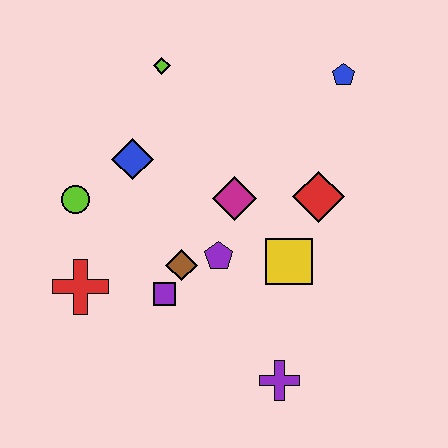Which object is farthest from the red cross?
The blue pentagon is farthest from the red cross.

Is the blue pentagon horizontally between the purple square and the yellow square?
No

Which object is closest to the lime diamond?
The blue diamond is closest to the lime diamond.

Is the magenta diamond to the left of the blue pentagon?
Yes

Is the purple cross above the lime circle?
No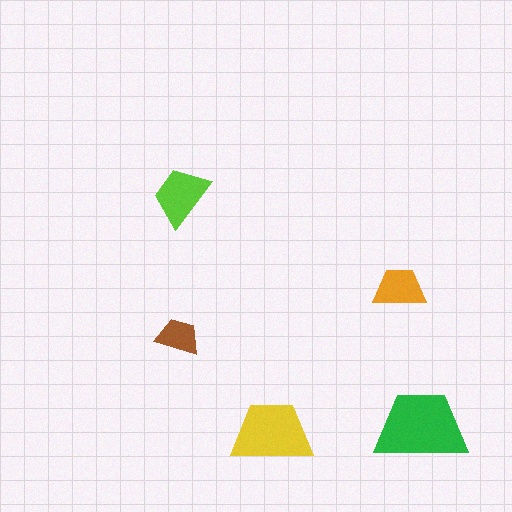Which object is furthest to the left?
The brown trapezoid is leftmost.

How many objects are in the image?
There are 5 objects in the image.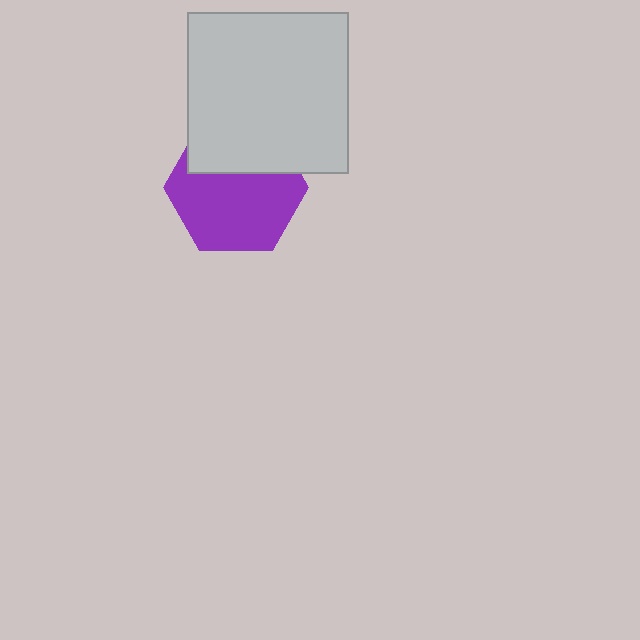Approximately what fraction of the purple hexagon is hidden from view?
Roughly 34% of the purple hexagon is hidden behind the light gray square.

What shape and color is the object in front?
The object in front is a light gray square.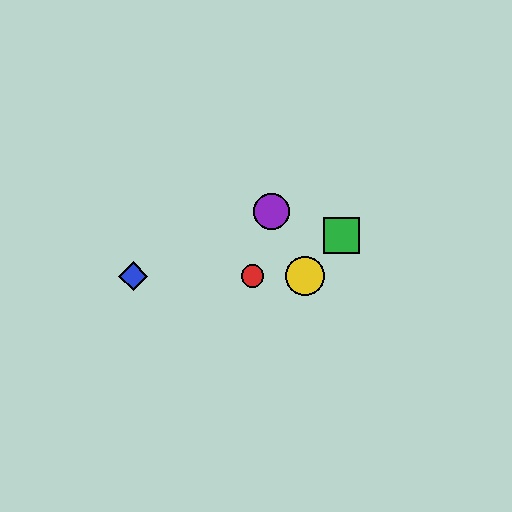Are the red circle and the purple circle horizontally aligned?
No, the red circle is at y≈276 and the purple circle is at y≈211.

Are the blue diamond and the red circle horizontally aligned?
Yes, both are at y≈276.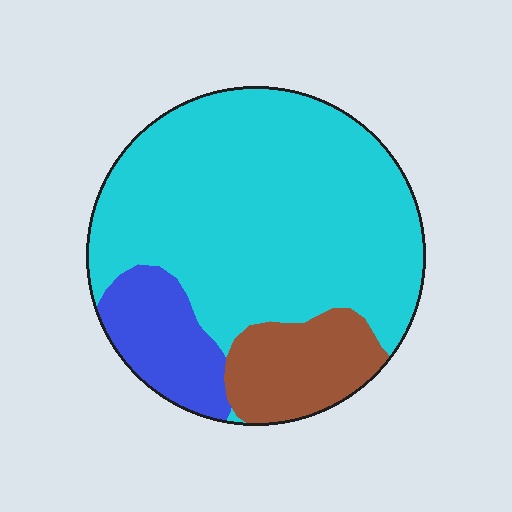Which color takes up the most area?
Cyan, at roughly 70%.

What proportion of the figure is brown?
Brown takes up less than a quarter of the figure.